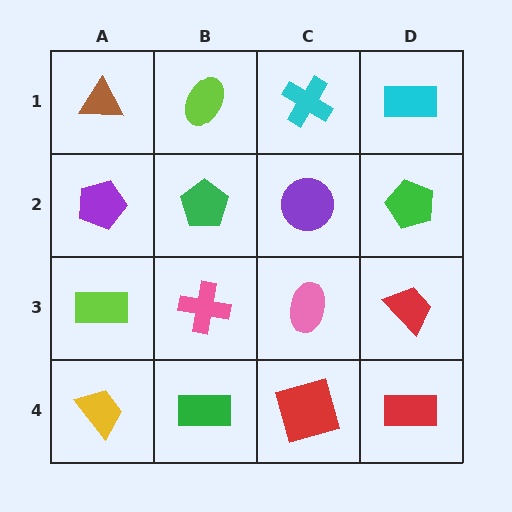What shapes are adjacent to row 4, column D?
A red trapezoid (row 3, column D), a red square (row 4, column C).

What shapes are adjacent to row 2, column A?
A brown triangle (row 1, column A), a lime rectangle (row 3, column A), a green pentagon (row 2, column B).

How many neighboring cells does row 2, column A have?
3.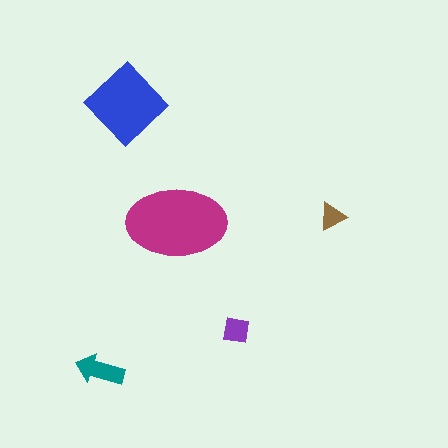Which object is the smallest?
The brown triangle.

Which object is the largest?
The magenta ellipse.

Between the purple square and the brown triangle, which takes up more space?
The purple square.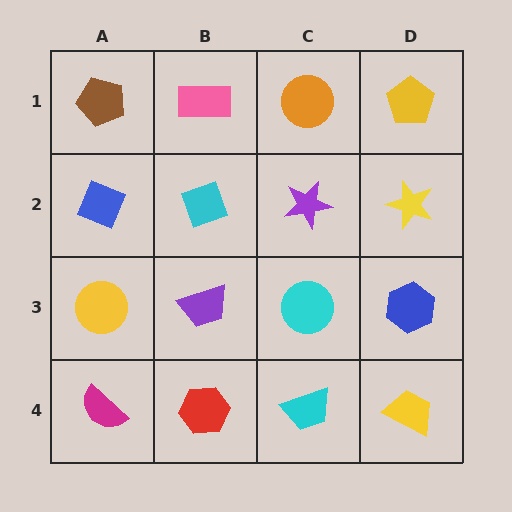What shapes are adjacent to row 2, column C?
An orange circle (row 1, column C), a cyan circle (row 3, column C), a cyan diamond (row 2, column B), a yellow star (row 2, column D).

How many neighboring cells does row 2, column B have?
4.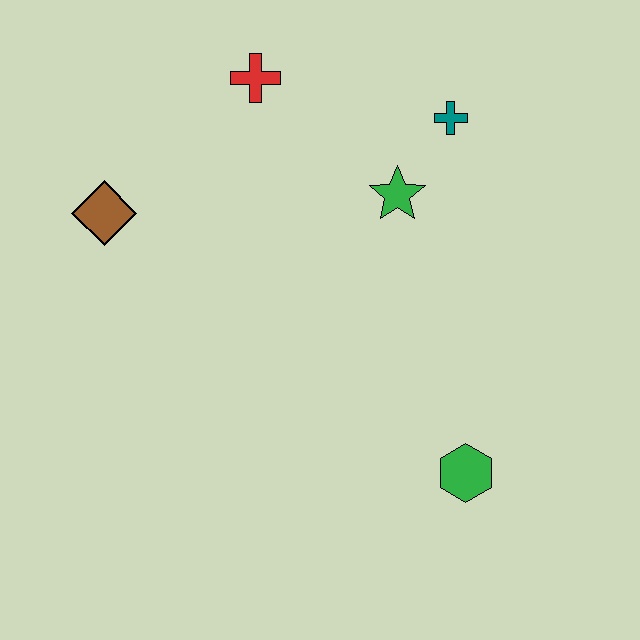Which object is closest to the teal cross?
The green star is closest to the teal cross.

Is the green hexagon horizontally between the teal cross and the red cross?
No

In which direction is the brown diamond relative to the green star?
The brown diamond is to the left of the green star.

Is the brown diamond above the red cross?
No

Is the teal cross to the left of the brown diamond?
No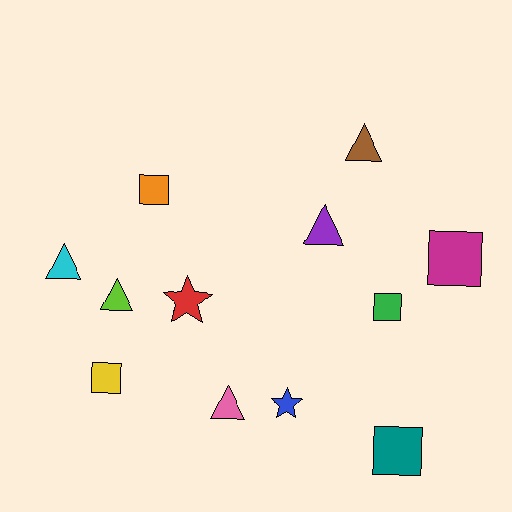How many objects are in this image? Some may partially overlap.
There are 12 objects.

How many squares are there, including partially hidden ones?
There are 5 squares.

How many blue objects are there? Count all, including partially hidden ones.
There is 1 blue object.